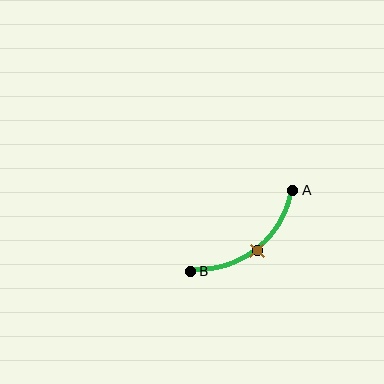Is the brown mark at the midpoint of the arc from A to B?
Yes. The brown mark lies on the arc at equal arc-length from both A and B — it is the arc midpoint.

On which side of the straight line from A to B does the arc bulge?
The arc bulges below and to the right of the straight line connecting A and B.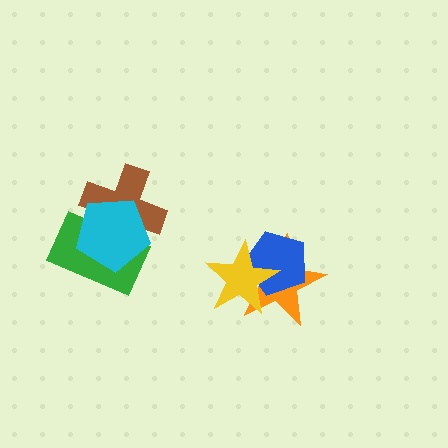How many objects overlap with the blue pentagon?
2 objects overlap with the blue pentagon.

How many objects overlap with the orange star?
2 objects overlap with the orange star.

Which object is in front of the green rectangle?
The cyan pentagon is in front of the green rectangle.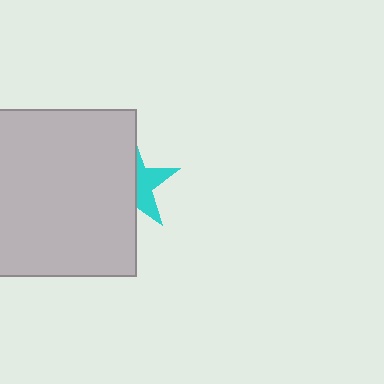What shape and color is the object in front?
The object in front is a light gray rectangle.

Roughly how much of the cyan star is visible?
A small part of it is visible (roughly 39%).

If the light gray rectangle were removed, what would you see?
You would see the complete cyan star.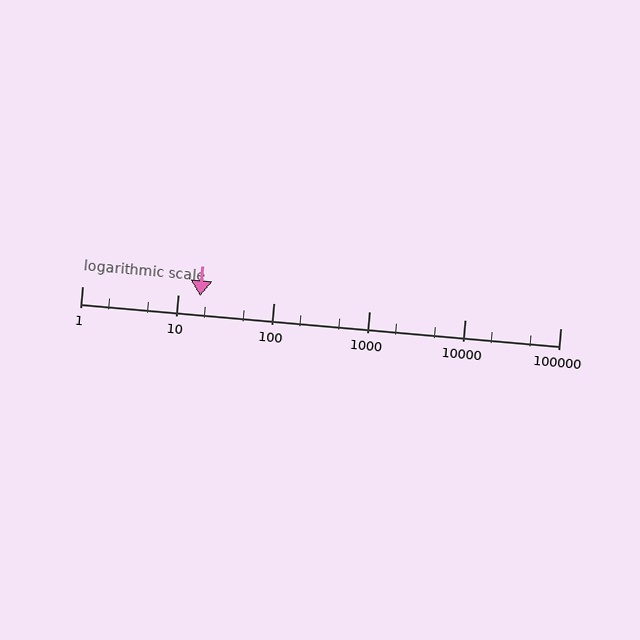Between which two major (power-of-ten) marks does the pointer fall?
The pointer is between 10 and 100.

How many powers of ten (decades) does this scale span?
The scale spans 5 decades, from 1 to 100000.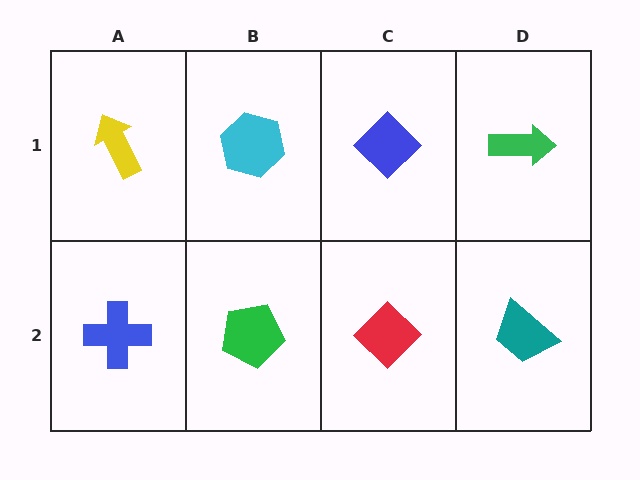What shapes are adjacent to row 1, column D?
A teal trapezoid (row 2, column D), a blue diamond (row 1, column C).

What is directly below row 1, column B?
A green pentagon.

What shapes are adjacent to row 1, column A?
A blue cross (row 2, column A), a cyan hexagon (row 1, column B).